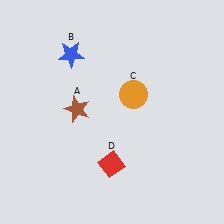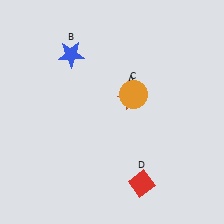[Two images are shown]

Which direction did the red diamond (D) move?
The red diamond (D) moved right.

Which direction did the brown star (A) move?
The brown star (A) moved right.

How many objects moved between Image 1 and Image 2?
2 objects moved between the two images.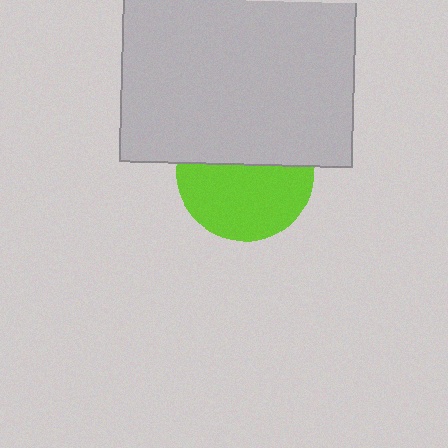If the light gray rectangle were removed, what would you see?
You would see the complete lime circle.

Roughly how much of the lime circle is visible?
About half of it is visible (roughly 56%).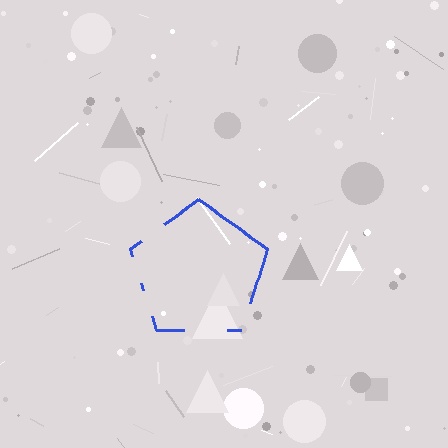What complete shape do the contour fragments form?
The contour fragments form a pentagon.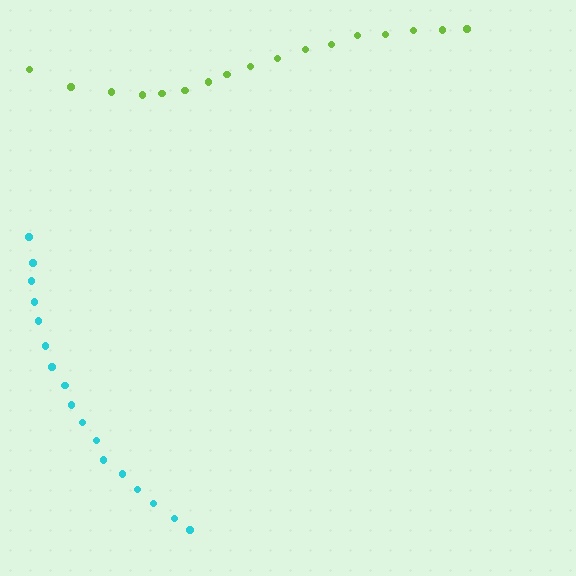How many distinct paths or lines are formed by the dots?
There are 2 distinct paths.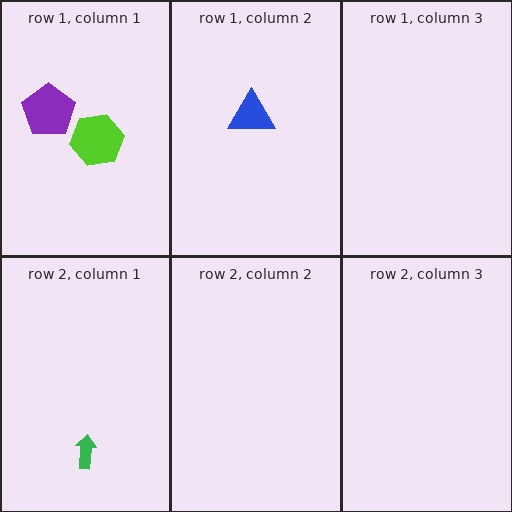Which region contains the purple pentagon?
The row 1, column 1 region.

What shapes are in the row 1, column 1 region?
The lime hexagon, the purple pentagon.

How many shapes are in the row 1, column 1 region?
2.